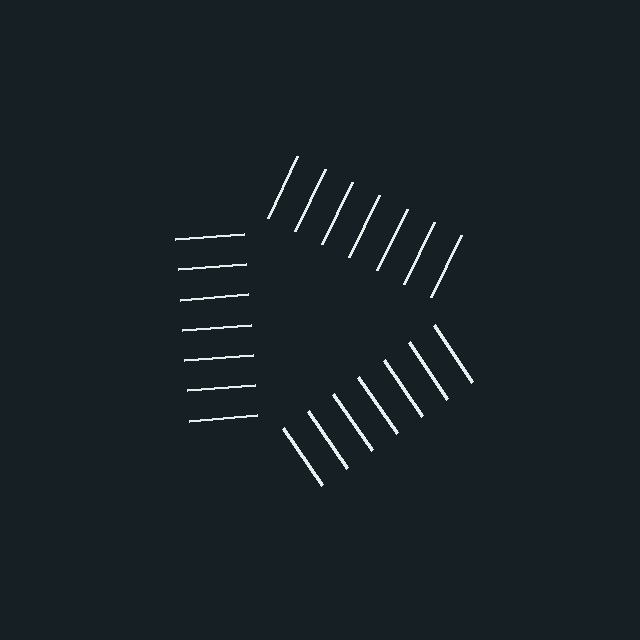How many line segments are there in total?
21 — 7 along each of the 3 edges.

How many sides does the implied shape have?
3 sides — the line-ends trace a triangle.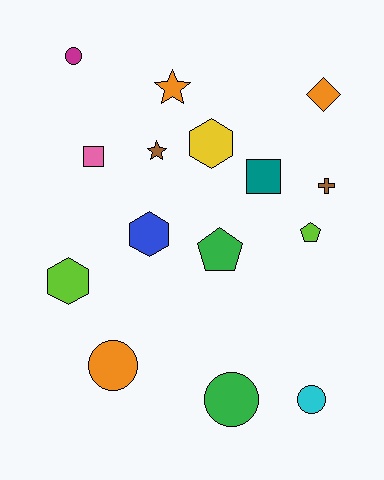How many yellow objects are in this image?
There is 1 yellow object.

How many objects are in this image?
There are 15 objects.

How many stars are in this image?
There are 2 stars.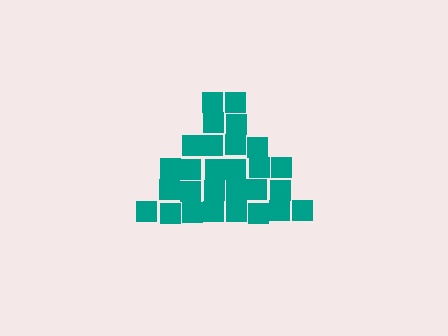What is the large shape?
The large shape is a triangle.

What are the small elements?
The small elements are squares.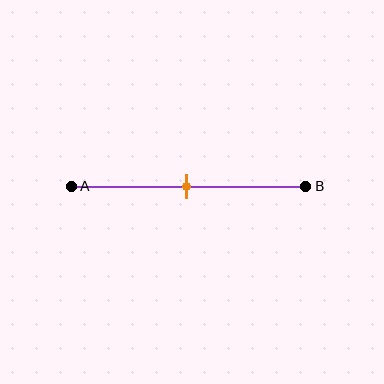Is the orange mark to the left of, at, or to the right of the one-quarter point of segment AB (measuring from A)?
The orange mark is to the right of the one-quarter point of segment AB.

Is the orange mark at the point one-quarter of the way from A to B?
No, the mark is at about 50% from A, not at the 25% one-quarter point.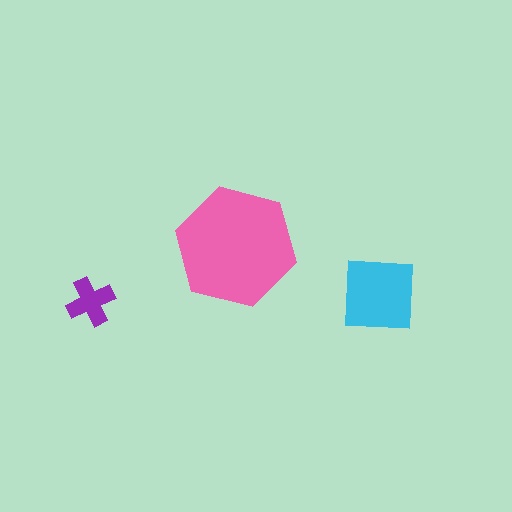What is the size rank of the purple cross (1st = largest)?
3rd.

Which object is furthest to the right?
The cyan square is rightmost.